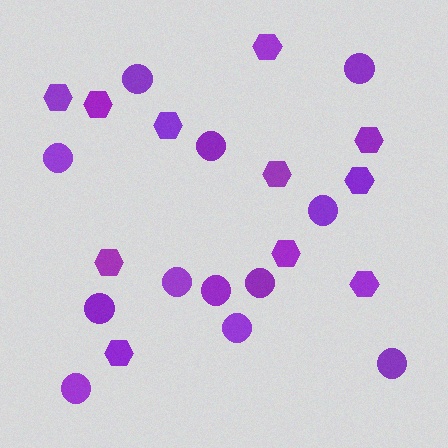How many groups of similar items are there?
There are 2 groups: one group of hexagons (11) and one group of circles (12).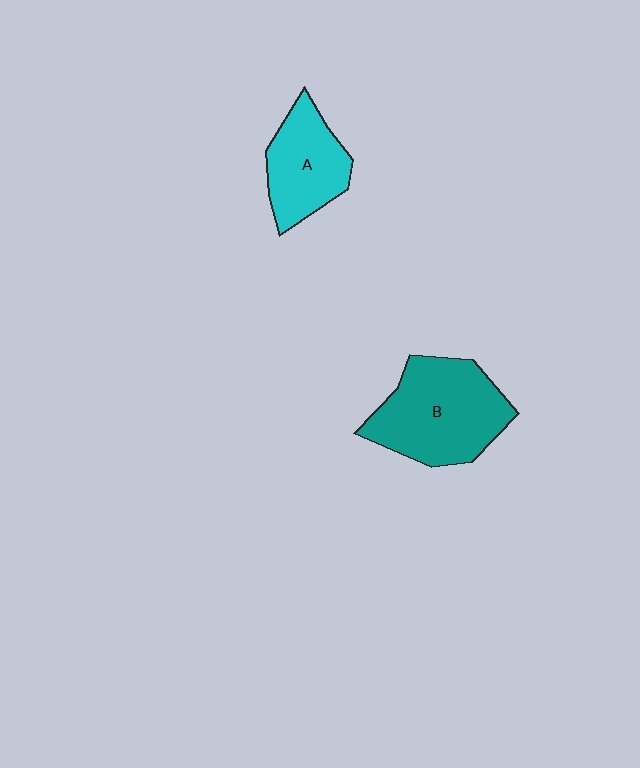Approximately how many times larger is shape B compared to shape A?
Approximately 1.5 times.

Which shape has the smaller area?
Shape A (cyan).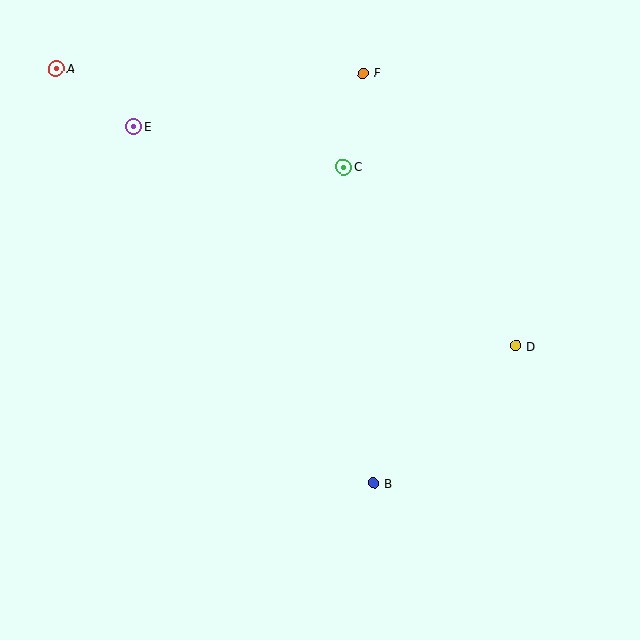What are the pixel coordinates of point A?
Point A is at (56, 69).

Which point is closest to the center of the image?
Point C at (344, 167) is closest to the center.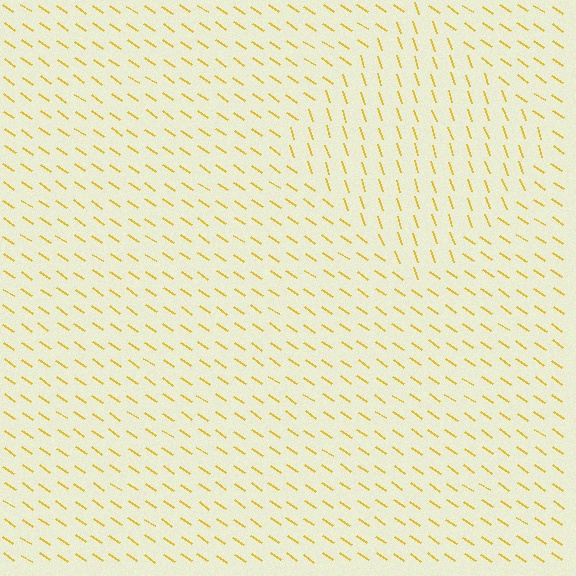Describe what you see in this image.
The image is filled with small yellow line segments. A diamond region in the image has lines oriented differently from the surrounding lines, creating a visible texture boundary.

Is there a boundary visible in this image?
Yes, there is a texture boundary formed by a change in line orientation.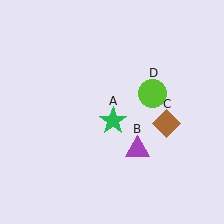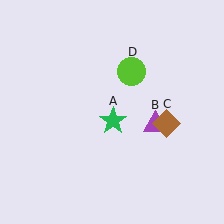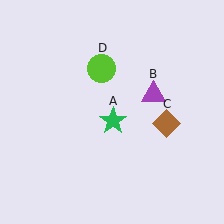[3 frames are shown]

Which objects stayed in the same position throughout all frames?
Green star (object A) and brown diamond (object C) remained stationary.